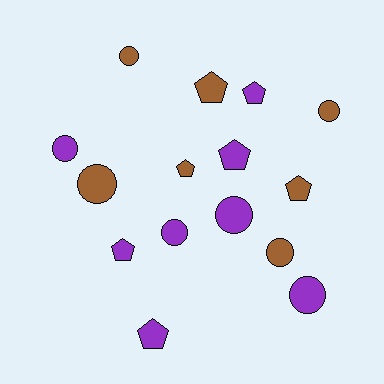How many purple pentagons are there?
There are 4 purple pentagons.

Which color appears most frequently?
Purple, with 8 objects.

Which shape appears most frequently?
Circle, with 8 objects.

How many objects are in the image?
There are 15 objects.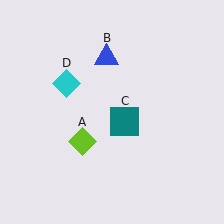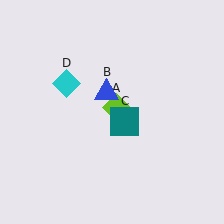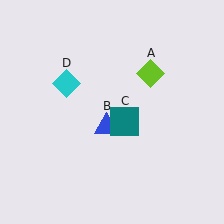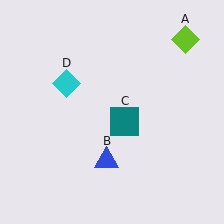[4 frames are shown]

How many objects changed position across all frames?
2 objects changed position: lime diamond (object A), blue triangle (object B).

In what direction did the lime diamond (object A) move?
The lime diamond (object A) moved up and to the right.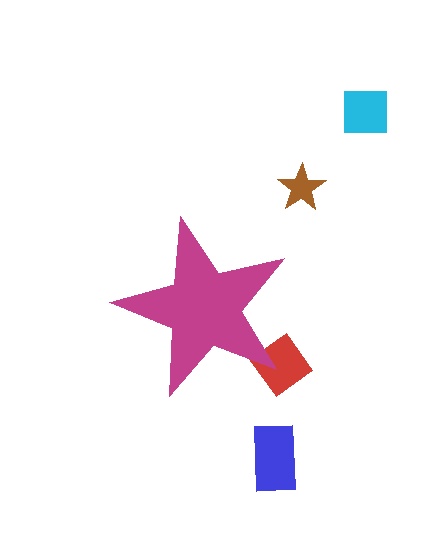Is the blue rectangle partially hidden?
No, the blue rectangle is fully visible.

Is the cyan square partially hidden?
No, the cyan square is fully visible.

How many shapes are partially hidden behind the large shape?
1 shape is partially hidden.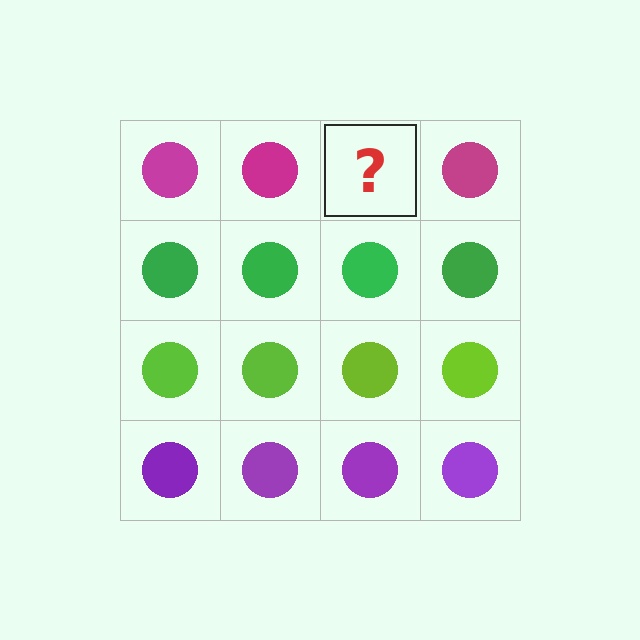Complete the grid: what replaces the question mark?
The question mark should be replaced with a magenta circle.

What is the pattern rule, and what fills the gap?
The rule is that each row has a consistent color. The gap should be filled with a magenta circle.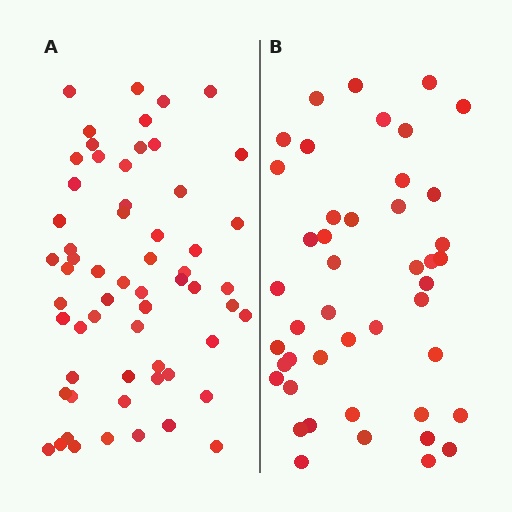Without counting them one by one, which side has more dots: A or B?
Region A (the left region) has more dots.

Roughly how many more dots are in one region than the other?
Region A has approximately 15 more dots than region B.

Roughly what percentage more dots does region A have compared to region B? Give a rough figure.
About 35% more.